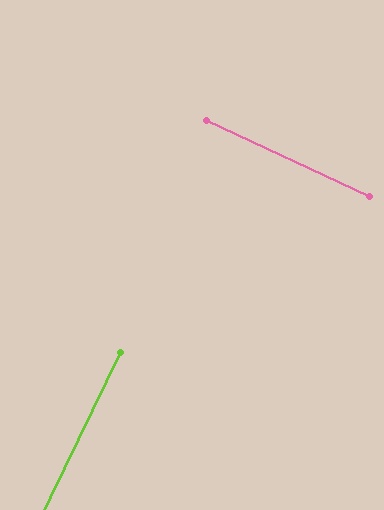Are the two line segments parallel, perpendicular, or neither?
Perpendicular — they meet at approximately 89°.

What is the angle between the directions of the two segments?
Approximately 89 degrees.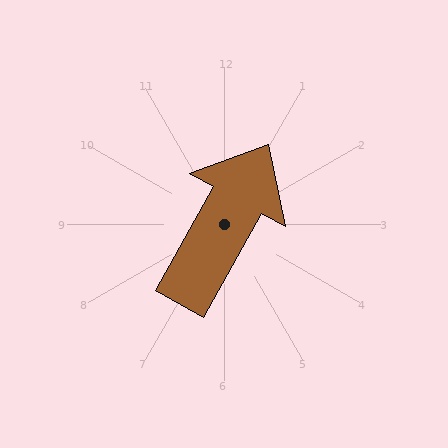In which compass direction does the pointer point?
Northeast.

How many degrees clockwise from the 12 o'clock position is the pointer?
Approximately 29 degrees.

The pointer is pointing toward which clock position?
Roughly 1 o'clock.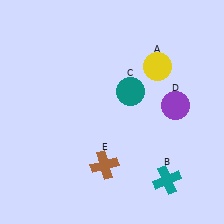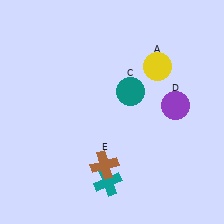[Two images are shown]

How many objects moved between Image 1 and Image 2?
1 object moved between the two images.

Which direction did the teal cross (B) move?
The teal cross (B) moved left.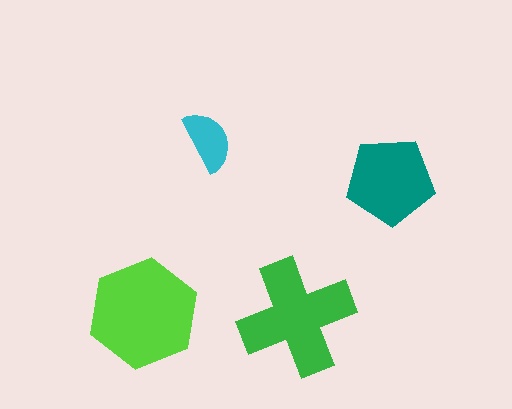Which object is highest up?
The cyan semicircle is topmost.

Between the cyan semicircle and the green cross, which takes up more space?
The green cross.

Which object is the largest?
The lime hexagon.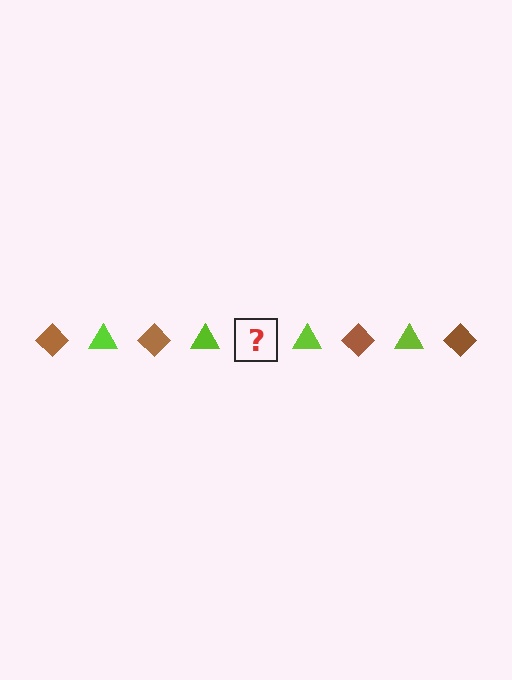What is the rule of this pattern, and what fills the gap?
The rule is that the pattern alternates between brown diamond and lime triangle. The gap should be filled with a brown diamond.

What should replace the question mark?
The question mark should be replaced with a brown diamond.